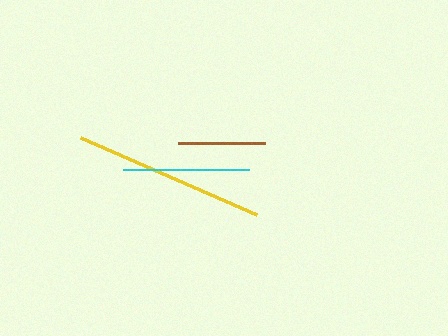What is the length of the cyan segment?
The cyan segment is approximately 126 pixels long.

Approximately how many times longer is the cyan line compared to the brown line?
The cyan line is approximately 1.4 times the length of the brown line.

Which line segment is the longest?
The yellow line is the longest at approximately 192 pixels.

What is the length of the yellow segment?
The yellow segment is approximately 192 pixels long.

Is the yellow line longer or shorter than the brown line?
The yellow line is longer than the brown line.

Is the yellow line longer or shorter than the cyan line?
The yellow line is longer than the cyan line.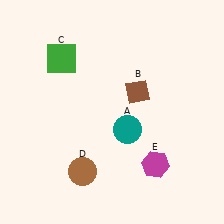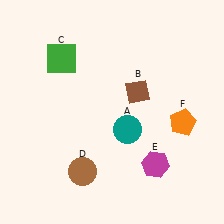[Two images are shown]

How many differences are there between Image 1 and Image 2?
There is 1 difference between the two images.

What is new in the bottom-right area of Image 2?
An orange pentagon (F) was added in the bottom-right area of Image 2.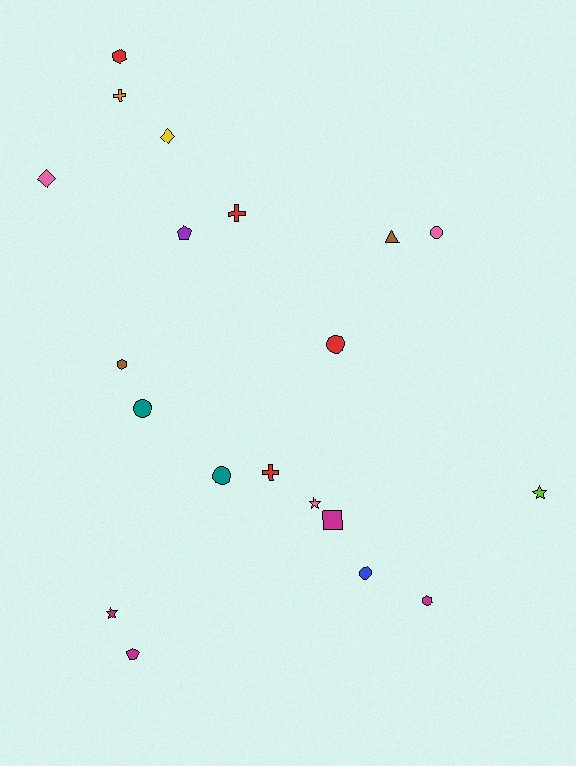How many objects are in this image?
There are 20 objects.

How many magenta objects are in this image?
There are 4 magenta objects.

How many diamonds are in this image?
There are 2 diamonds.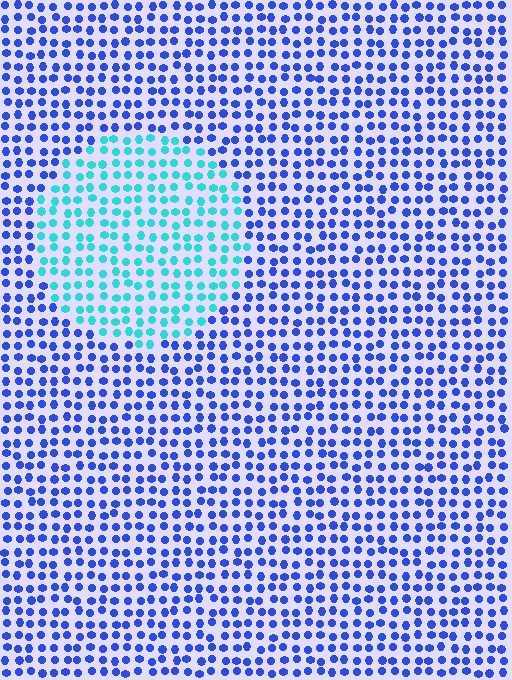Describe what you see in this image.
The image is filled with small blue elements in a uniform arrangement. A circle-shaped region is visible where the elements are tinted to a slightly different hue, forming a subtle color boundary.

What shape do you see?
I see a circle.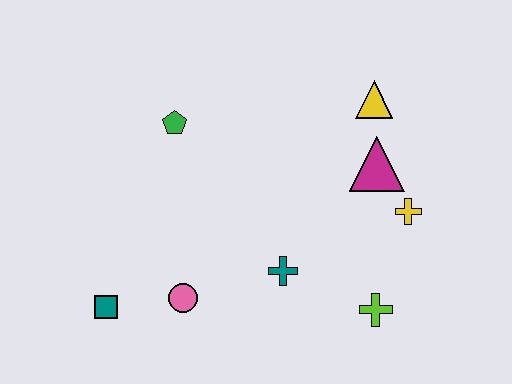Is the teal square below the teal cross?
Yes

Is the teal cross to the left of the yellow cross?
Yes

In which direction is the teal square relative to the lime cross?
The teal square is to the left of the lime cross.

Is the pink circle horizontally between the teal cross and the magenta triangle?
No